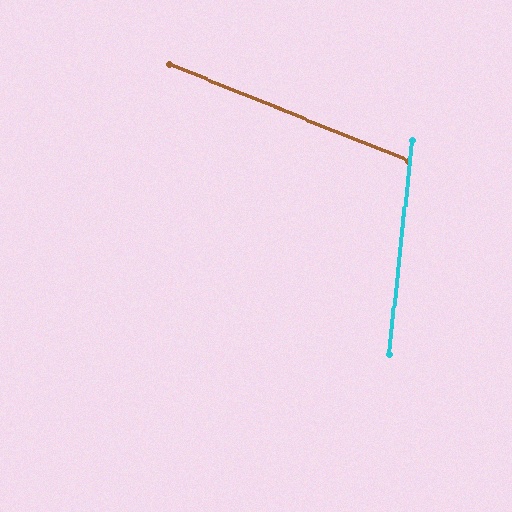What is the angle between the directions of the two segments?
Approximately 74 degrees.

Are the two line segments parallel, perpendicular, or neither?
Neither parallel nor perpendicular — they differ by about 74°.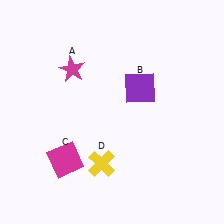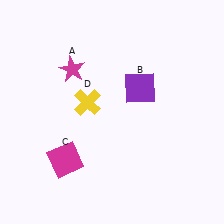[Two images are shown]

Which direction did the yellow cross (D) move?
The yellow cross (D) moved up.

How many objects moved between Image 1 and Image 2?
1 object moved between the two images.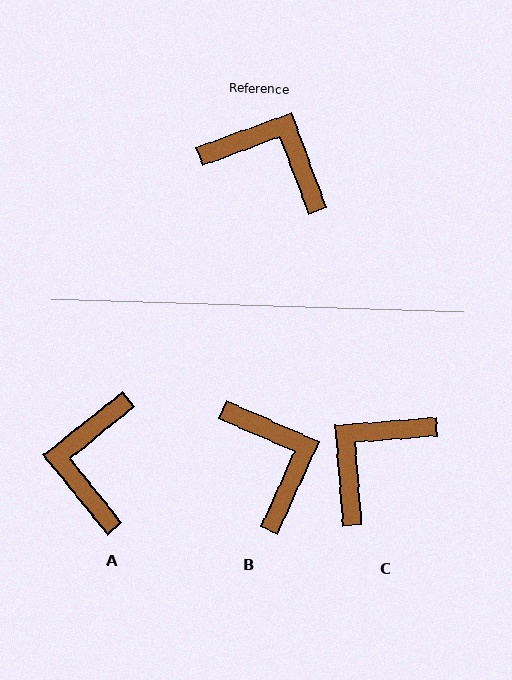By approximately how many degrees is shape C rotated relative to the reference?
Approximately 74 degrees counter-clockwise.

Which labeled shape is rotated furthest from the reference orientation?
A, about 109 degrees away.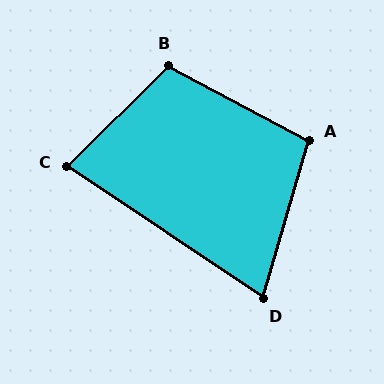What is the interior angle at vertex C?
Approximately 79 degrees (acute).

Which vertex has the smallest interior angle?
D, at approximately 73 degrees.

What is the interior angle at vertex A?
Approximately 101 degrees (obtuse).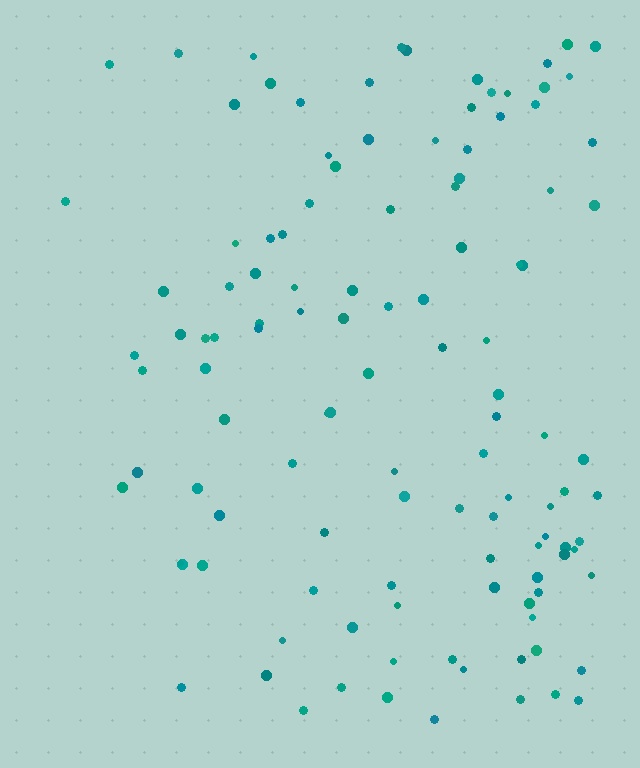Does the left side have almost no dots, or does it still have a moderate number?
Still a moderate number, just noticeably fewer than the right.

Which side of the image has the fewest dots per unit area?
The left.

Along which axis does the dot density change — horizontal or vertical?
Horizontal.